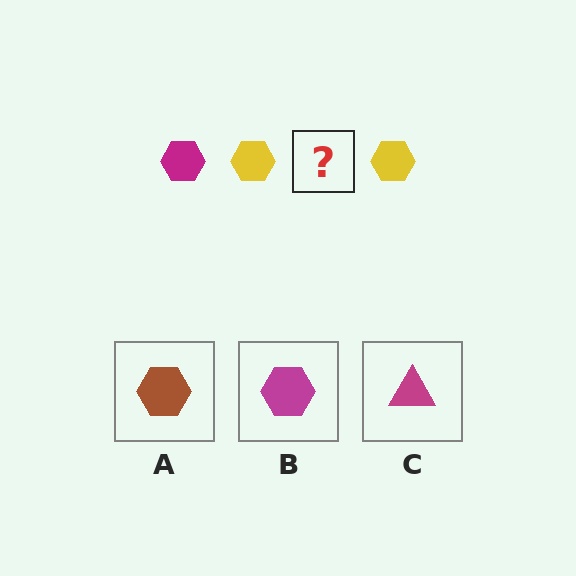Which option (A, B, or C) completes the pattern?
B.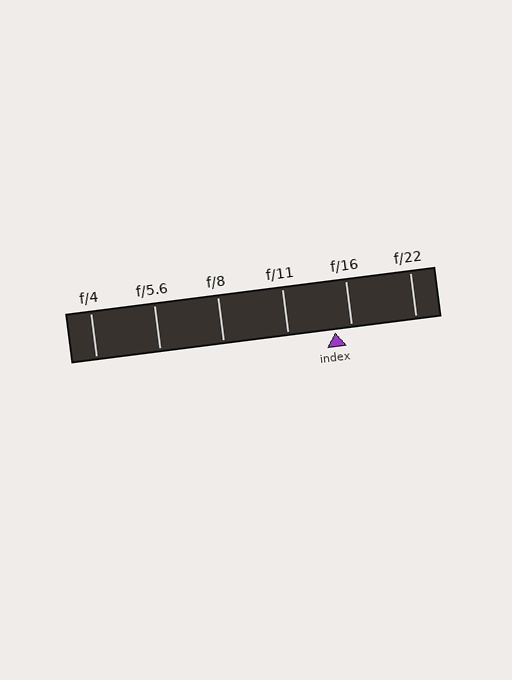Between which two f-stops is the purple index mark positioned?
The index mark is between f/11 and f/16.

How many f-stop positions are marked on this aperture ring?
There are 6 f-stop positions marked.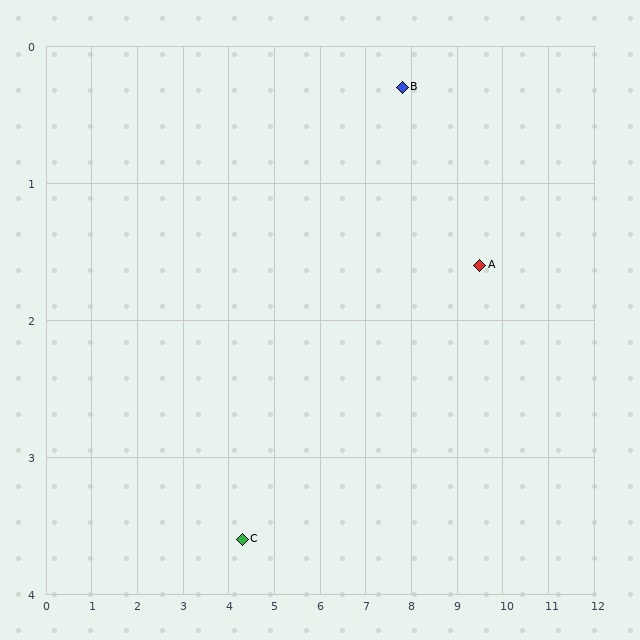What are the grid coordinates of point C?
Point C is at approximately (4.3, 3.6).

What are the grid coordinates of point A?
Point A is at approximately (9.5, 1.6).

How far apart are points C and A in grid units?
Points C and A are about 5.6 grid units apart.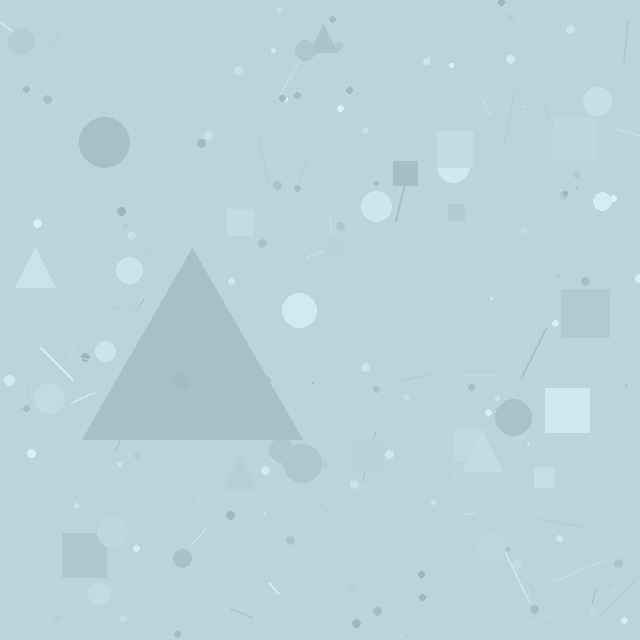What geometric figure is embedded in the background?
A triangle is embedded in the background.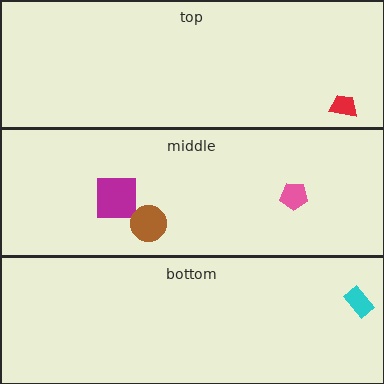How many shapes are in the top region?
1.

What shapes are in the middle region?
The magenta square, the pink pentagon, the brown circle.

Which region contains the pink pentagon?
The middle region.